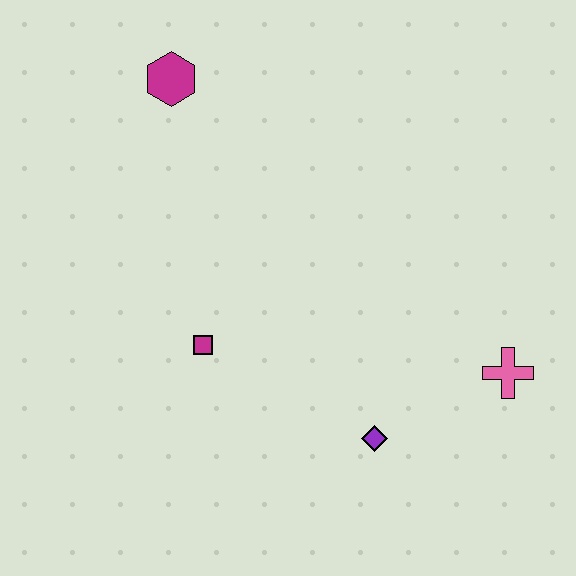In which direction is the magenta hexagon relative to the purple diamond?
The magenta hexagon is above the purple diamond.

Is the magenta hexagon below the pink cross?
No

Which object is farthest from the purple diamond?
The magenta hexagon is farthest from the purple diamond.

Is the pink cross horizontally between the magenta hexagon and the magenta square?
No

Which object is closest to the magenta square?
The purple diamond is closest to the magenta square.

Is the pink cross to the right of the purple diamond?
Yes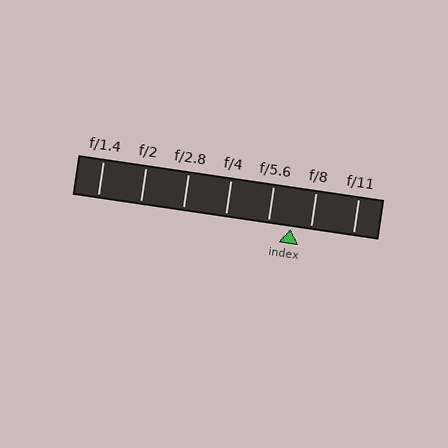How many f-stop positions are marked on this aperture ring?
There are 7 f-stop positions marked.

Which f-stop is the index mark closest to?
The index mark is closest to f/8.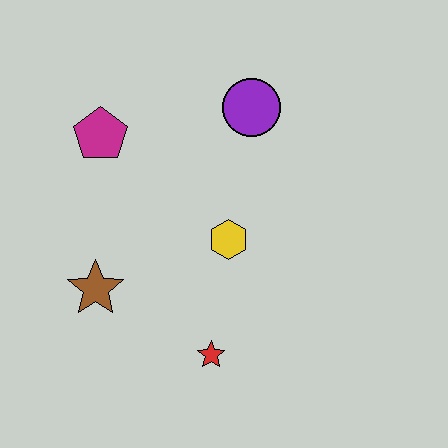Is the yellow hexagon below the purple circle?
Yes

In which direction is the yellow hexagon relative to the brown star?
The yellow hexagon is to the right of the brown star.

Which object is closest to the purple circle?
The yellow hexagon is closest to the purple circle.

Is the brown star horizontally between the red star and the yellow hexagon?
No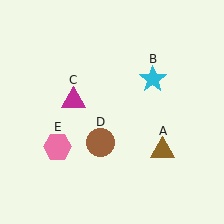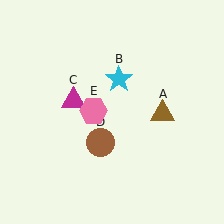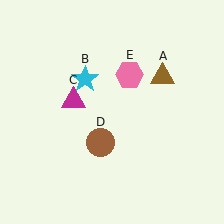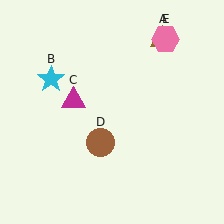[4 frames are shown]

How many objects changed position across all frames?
3 objects changed position: brown triangle (object A), cyan star (object B), pink hexagon (object E).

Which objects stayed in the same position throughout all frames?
Magenta triangle (object C) and brown circle (object D) remained stationary.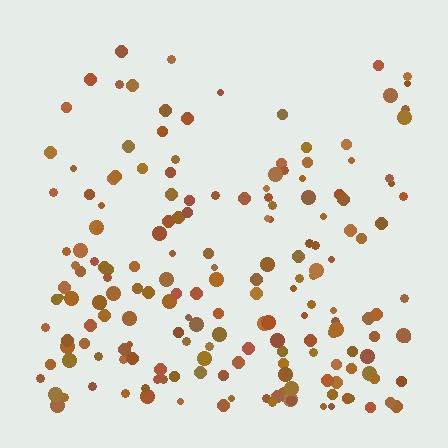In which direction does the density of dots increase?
From top to bottom, with the bottom side densest.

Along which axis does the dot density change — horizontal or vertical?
Vertical.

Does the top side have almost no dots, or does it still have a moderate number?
Still a moderate number, just noticeably fewer than the bottom.